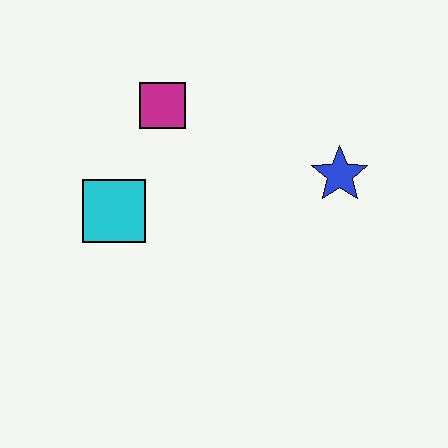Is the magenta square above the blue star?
Yes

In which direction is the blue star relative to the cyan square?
The blue star is to the right of the cyan square.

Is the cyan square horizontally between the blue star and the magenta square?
No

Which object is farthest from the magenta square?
The blue star is farthest from the magenta square.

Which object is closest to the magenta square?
The cyan square is closest to the magenta square.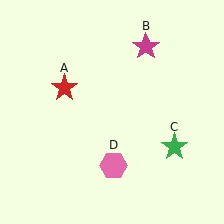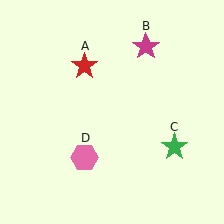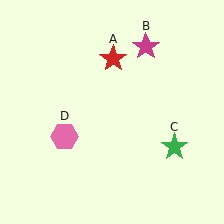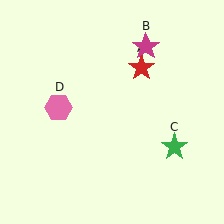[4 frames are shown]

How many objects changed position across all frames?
2 objects changed position: red star (object A), pink hexagon (object D).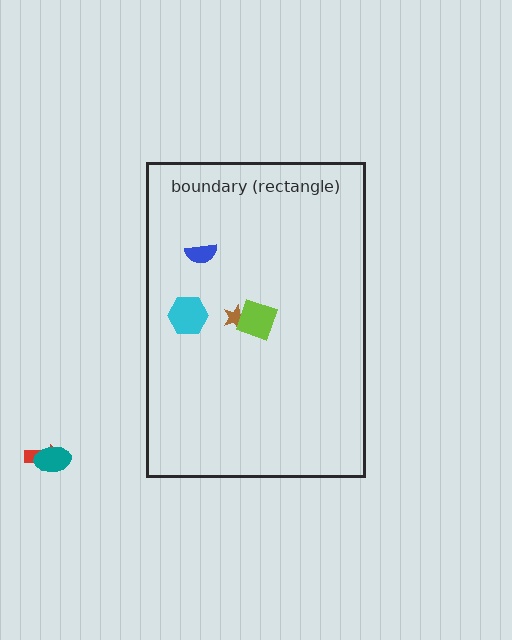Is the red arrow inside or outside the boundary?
Outside.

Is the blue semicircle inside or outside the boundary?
Inside.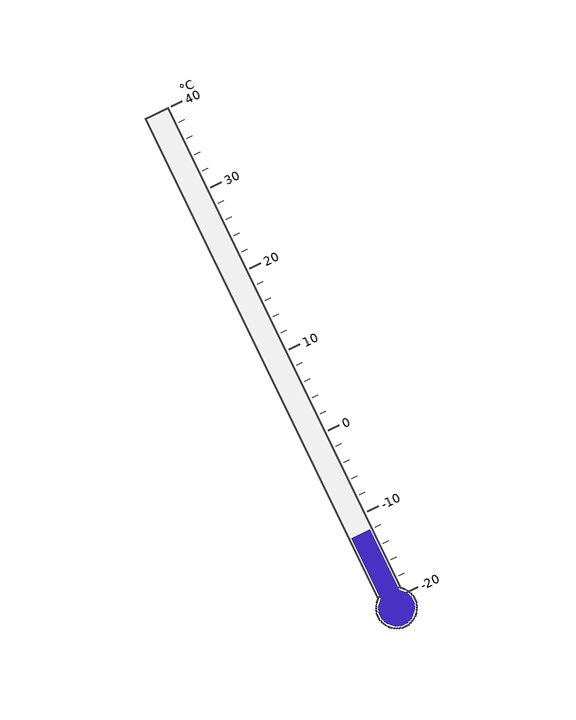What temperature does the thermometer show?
The thermometer shows approximately -12°C.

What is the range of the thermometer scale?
The thermometer scale ranges from -20°C to 40°C.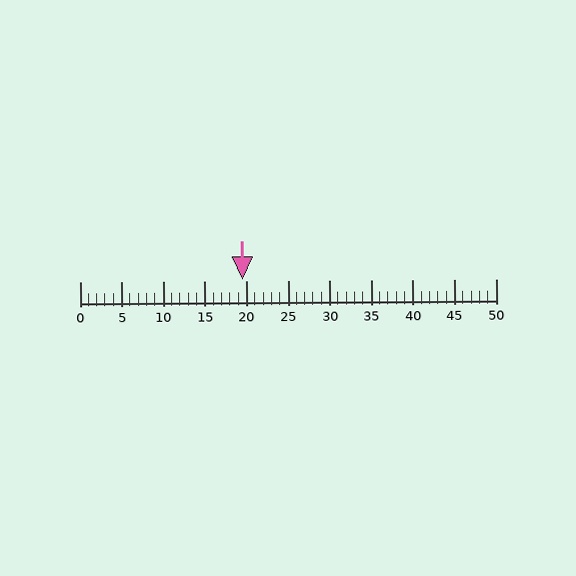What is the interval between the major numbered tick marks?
The major tick marks are spaced 5 units apart.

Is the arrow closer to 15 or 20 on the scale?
The arrow is closer to 20.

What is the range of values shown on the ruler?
The ruler shows values from 0 to 50.